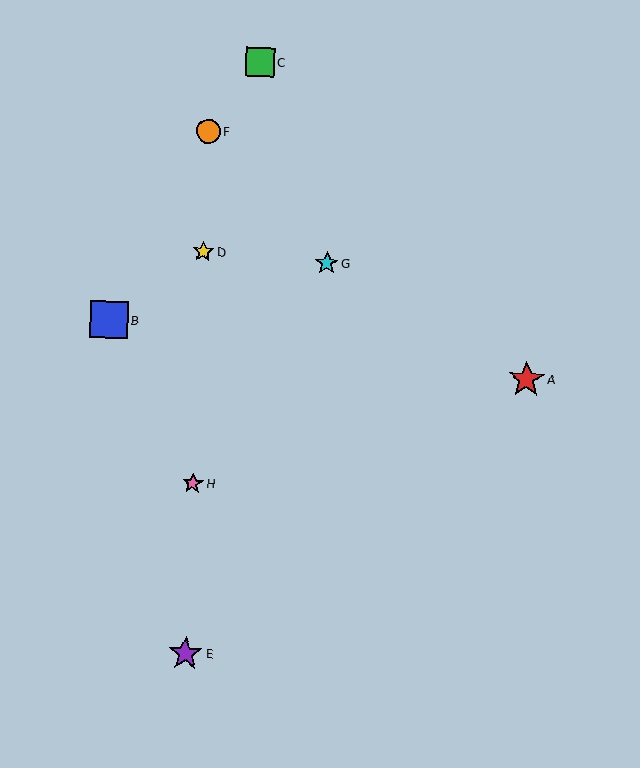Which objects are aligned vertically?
Objects D, E, F, H are aligned vertically.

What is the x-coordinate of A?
Object A is at x≈526.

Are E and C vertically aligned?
No, E is at x≈185 and C is at x≈260.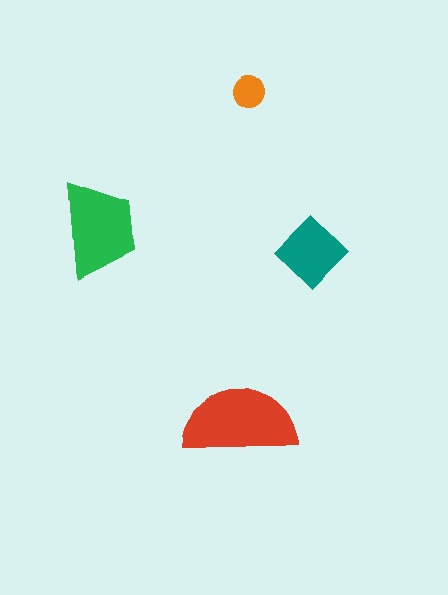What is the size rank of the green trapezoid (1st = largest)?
2nd.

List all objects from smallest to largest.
The orange circle, the teal diamond, the green trapezoid, the red semicircle.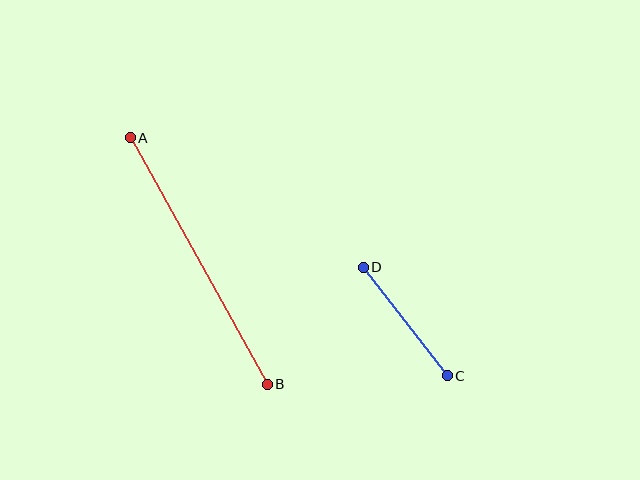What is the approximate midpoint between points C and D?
The midpoint is at approximately (405, 322) pixels.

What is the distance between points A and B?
The distance is approximately 282 pixels.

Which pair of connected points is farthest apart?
Points A and B are farthest apart.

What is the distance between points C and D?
The distance is approximately 137 pixels.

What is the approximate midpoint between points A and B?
The midpoint is at approximately (199, 261) pixels.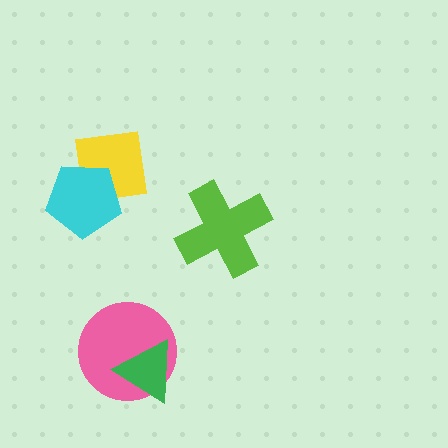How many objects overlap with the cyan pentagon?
1 object overlaps with the cyan pentagon.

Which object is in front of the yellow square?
The cyan pentagon is in front of the yellow square.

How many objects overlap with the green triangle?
1 object overlaps with the green triangle.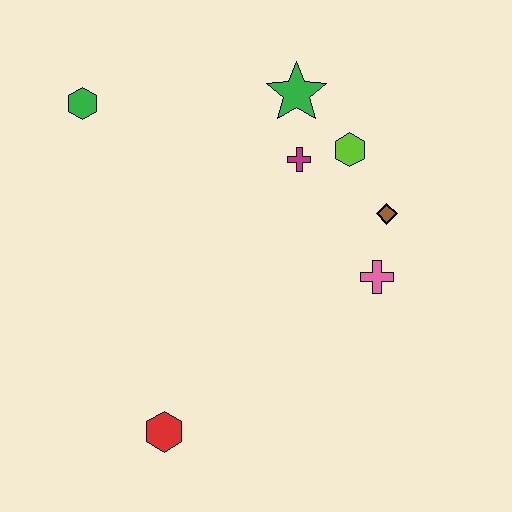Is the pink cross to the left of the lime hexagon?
No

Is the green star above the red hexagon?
Yes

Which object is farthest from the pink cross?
The green hexagon is farthest from the pink cross.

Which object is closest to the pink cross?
The brown diamond is closest to the pink cross.